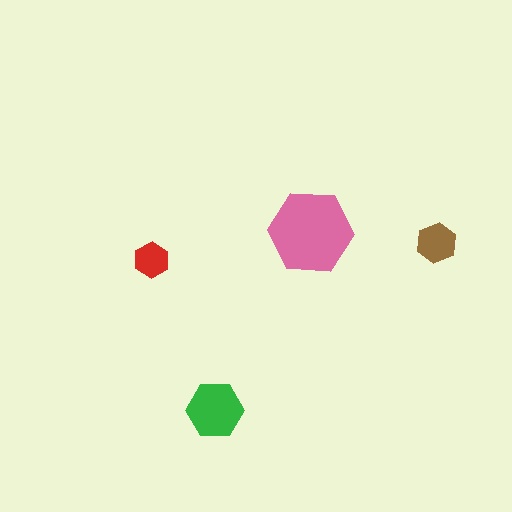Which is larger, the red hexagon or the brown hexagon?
The brown one.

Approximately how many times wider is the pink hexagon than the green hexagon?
About 1.5 times wider.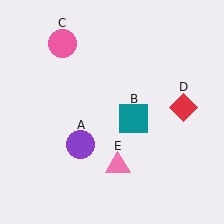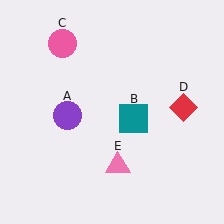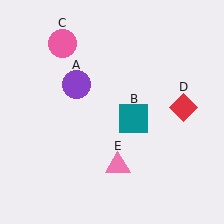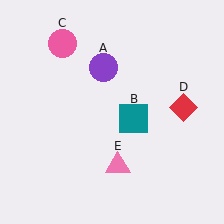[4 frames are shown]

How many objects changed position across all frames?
1 object changed position: purple circle (object A).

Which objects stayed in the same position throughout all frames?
Teal square (object B) and pink circle (object C) and red diamond (object D) and pink triangle (object E) remained stationary.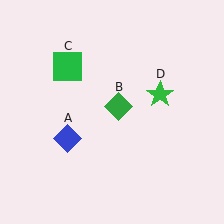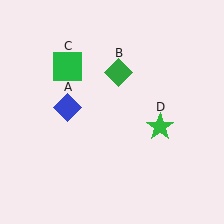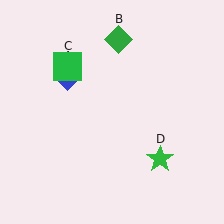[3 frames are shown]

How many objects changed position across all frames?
3 objects changed position: blue diamond (object A), green diamond (object B), green star (object D).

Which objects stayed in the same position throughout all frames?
Green square (object C) remained stationary.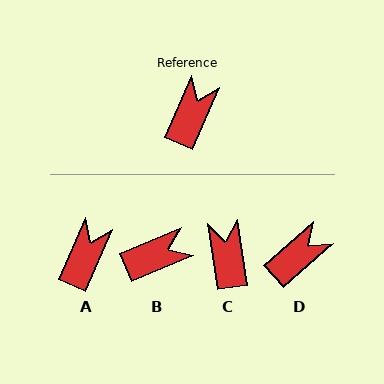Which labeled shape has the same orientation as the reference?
A.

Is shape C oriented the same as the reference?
No, it is off by about 32 degrees.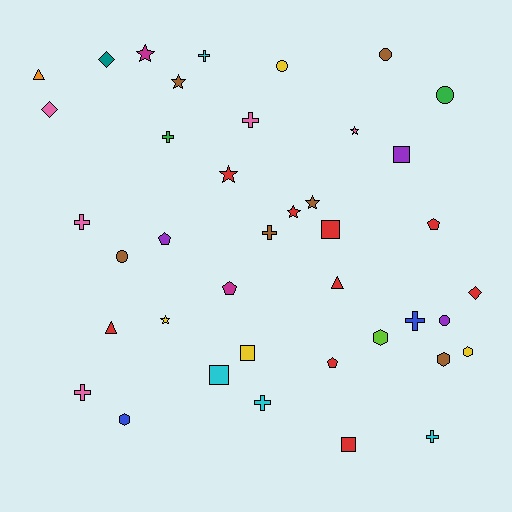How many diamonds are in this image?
There are 3 diamonds.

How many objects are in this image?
There are 40 objects.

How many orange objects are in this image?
There is 1 orange object.